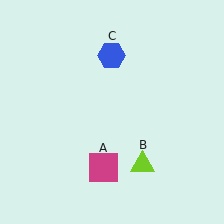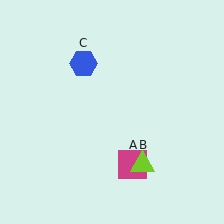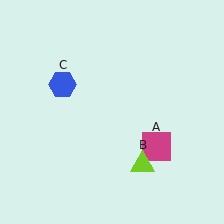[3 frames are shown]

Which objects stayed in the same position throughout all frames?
Lime triangle (object B) remained stationary.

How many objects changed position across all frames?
2 objects changed position: magenta square (object A), blue hexagon (object C).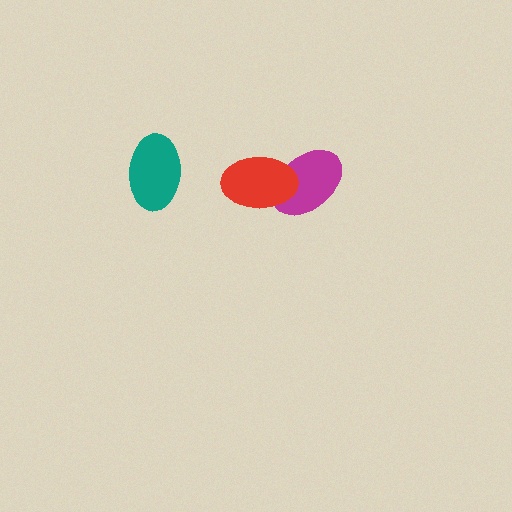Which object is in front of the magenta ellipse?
The red ellipse is in front of the magenta ellipse.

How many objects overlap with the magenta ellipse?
1 object overlaps with the magenta ellipse.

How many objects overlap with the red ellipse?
1 object overlaps with the red ellipse.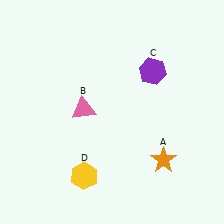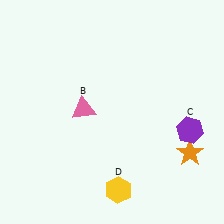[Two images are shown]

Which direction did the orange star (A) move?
The orange star (A) moved right.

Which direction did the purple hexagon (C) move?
The purple hexagon (C) moved down.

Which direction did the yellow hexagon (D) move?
The yellow hexagon (D) moved right.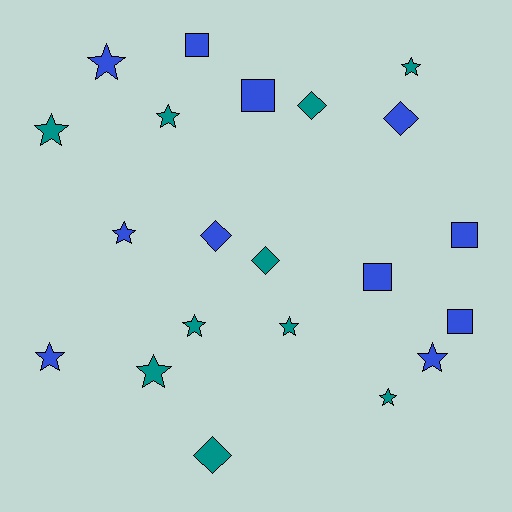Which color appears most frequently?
Blue, with 11 objects.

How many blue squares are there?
There are 5 blue squares.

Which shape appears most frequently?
Star, with 11 objects.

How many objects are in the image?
There are 21 objects.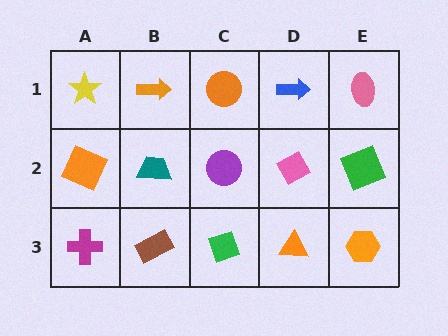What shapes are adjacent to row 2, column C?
An orange circle (row 1, column C), a green diamond (row 3, column C), a teal trapezoid (row 2, column B), a pink diamond (row 2, column D).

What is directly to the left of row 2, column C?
A teal trapezoid.